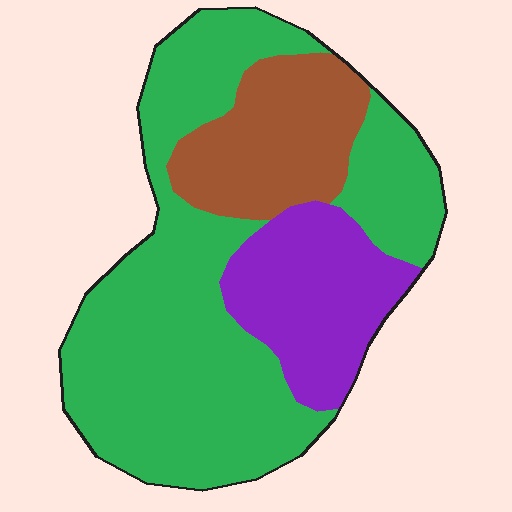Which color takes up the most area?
Green, at roughly 60%.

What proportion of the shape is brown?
Brown takes up between a sixth and a third of the shape.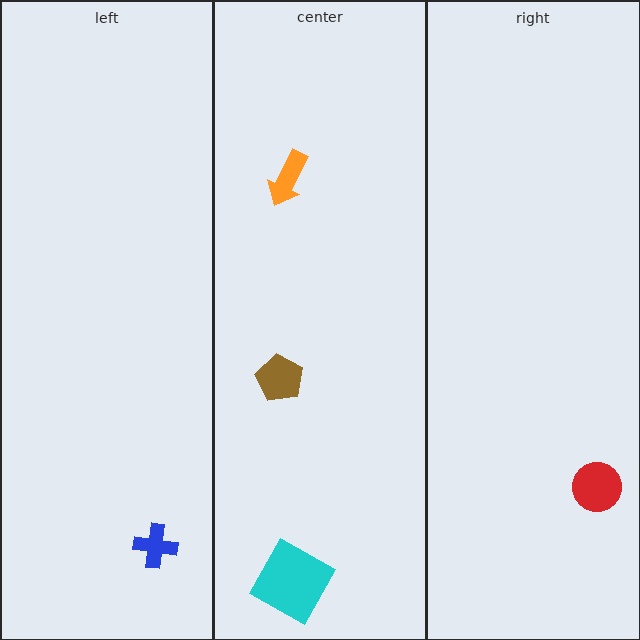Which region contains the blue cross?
The left region.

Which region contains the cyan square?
The center region.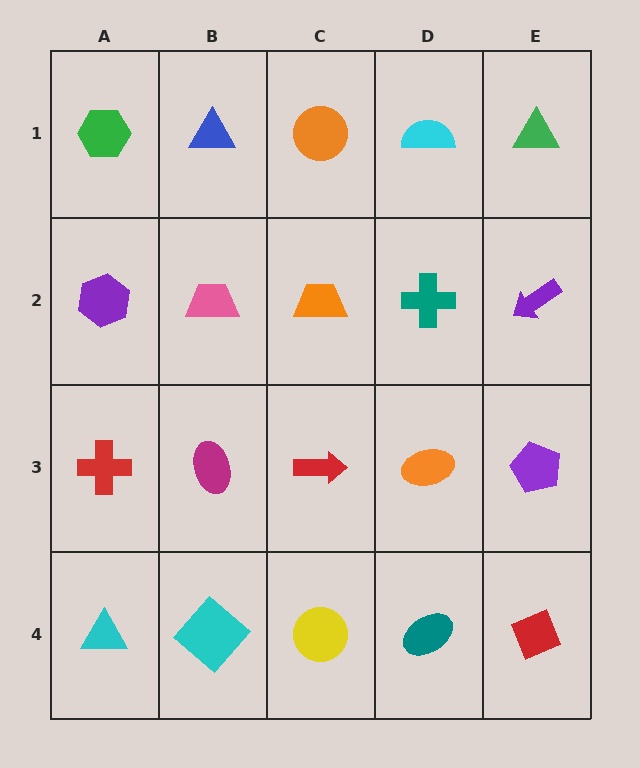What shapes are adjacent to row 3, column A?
A purple hexagon (row 2, column A), a cyan triangle (row 4, column A), a magenta ellipse (row 3, column B).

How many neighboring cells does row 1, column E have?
2.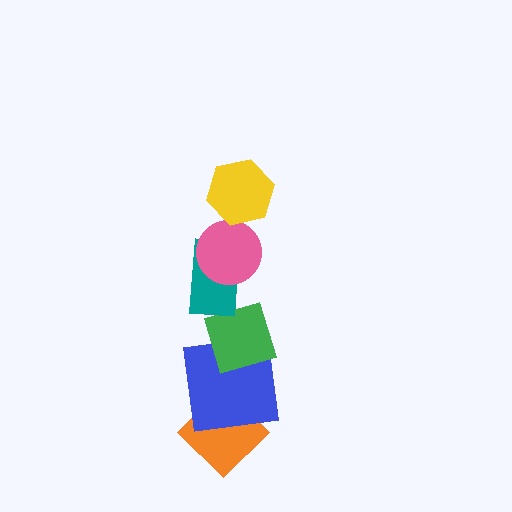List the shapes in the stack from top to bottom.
From top to bottom: the yellow hexagon, the pink circle, the teal rectangle, the green diamond, the blue square, the orange diamond.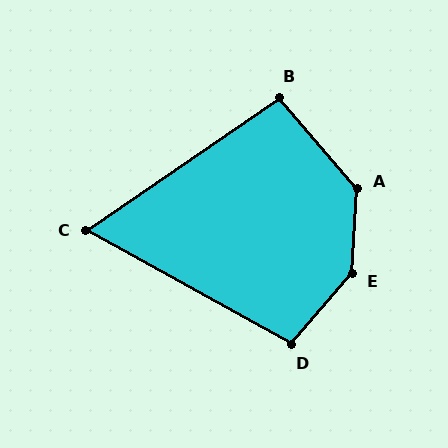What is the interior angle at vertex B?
Approximately 96 degrees (obtuse).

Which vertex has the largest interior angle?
E, at approximately 142 degrees.